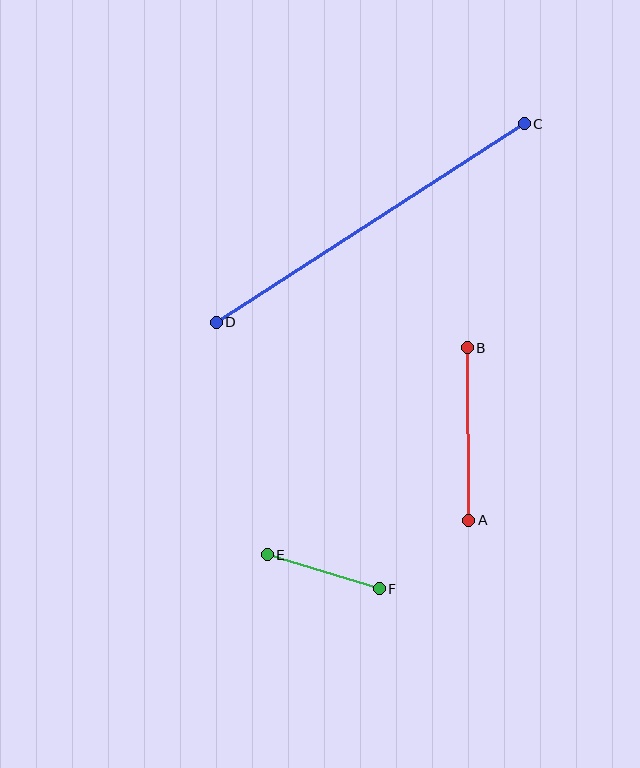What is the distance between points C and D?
The distance is approximately 366 pixels.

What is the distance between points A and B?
The distance is approximately 172 pixels.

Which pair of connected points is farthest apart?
Points C and D are farthest apart.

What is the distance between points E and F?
The distance is approximately 117 pixels.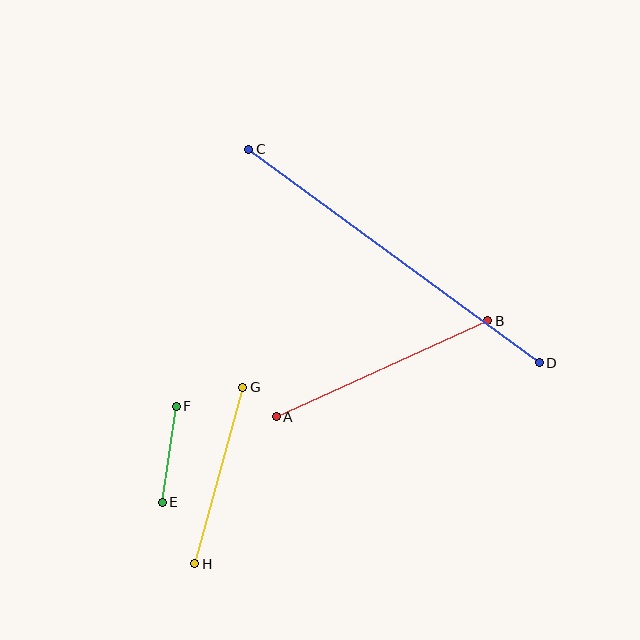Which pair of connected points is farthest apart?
Points C and D are farthest apart.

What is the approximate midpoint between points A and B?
The midpoint is at approximately (382, 369) pixels.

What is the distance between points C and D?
The distance is approximately 360 pixels.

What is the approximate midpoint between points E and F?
The midpoint is at approximately (169, 454) pixels.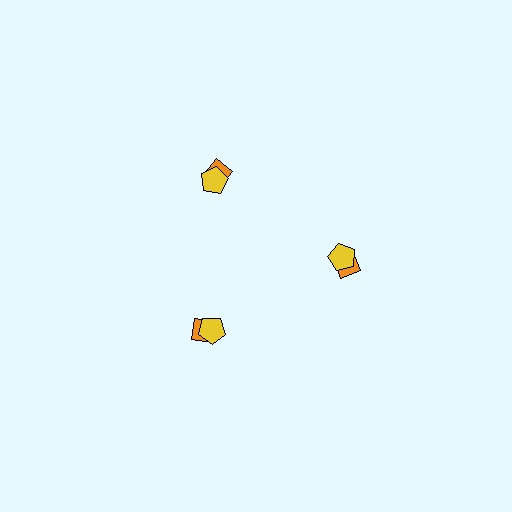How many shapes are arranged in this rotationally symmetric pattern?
There are 6 shapes, arranged in 3 groups of 2.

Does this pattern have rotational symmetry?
Yes, this pattern has 3-fold rotational symmetry. It looks the same after rotating 120 degrees around the center.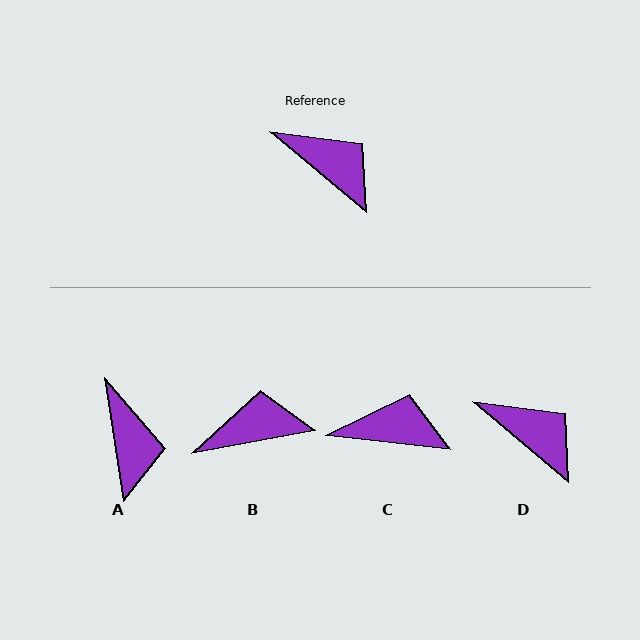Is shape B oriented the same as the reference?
No, it is off by about 50 degrees.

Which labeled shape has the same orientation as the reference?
D.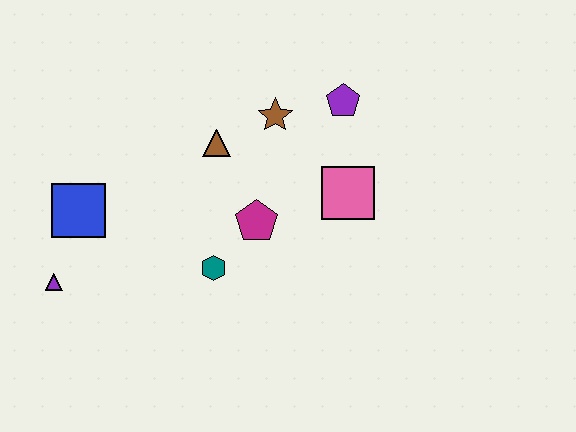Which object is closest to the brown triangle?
The brown star is closest to the brown triangle.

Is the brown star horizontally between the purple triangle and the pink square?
Yes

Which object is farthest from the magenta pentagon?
The purple triangle is farthest from the magenta pentagon.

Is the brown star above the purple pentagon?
No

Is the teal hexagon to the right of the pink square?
No